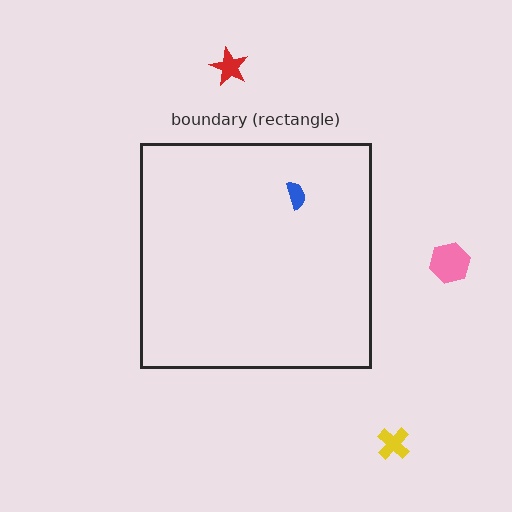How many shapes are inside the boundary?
1 inside, 3 outside.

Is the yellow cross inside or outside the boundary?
Outside.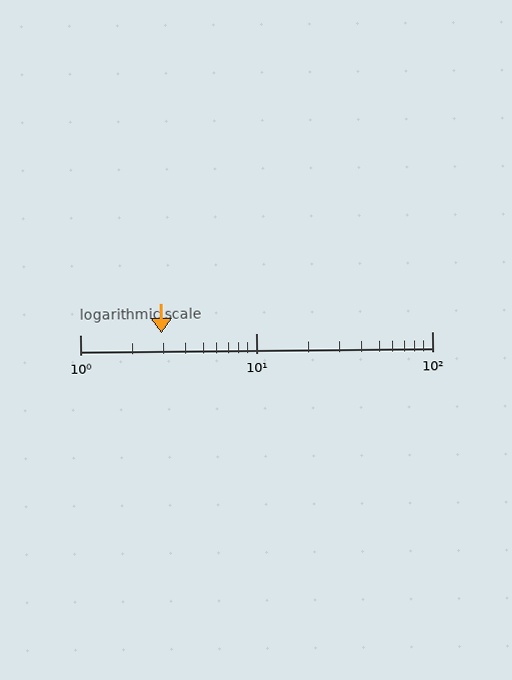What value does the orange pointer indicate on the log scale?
The pointer indicates approximately 2.9.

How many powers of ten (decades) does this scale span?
The scale spans 2 decades, from 1 to 100.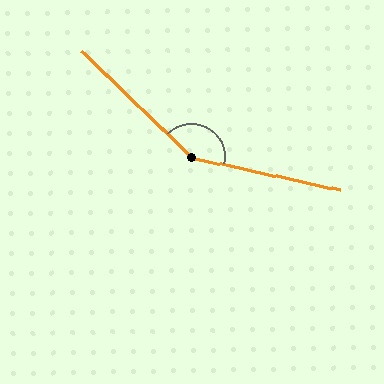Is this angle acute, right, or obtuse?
It is obtuse.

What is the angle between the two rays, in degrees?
Approximately 149 degrees.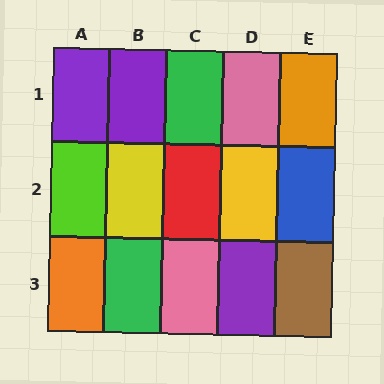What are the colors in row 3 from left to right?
Orange, green, pink, purple, brown.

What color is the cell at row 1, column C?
Green.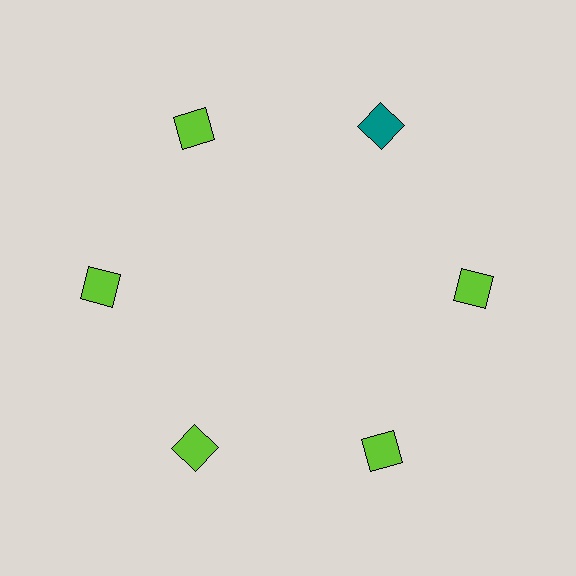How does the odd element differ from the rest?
It has a different color: teal instead of lime.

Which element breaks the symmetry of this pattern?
The teal diamond at roughly the 1 o'clock position breaks the symmetry. All other shapes are lime diamonds.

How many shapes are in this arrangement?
There are 6 shapes arranged in a ring pattern.